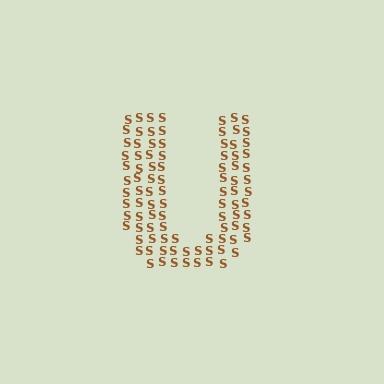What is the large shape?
The large shape is the letter U.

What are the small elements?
The small elements are letter S's.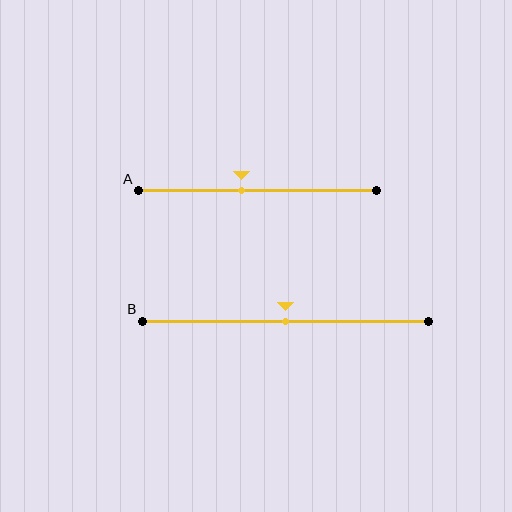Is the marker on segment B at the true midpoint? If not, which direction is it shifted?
Yes, the marker on segment B is at the true midpoint.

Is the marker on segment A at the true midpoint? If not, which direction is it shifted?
No, the marker on segment A is shifted to the left by about 7% of the segment length.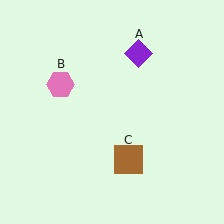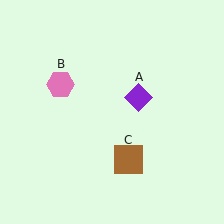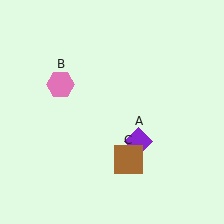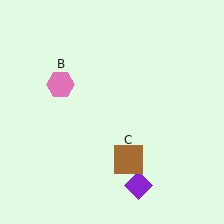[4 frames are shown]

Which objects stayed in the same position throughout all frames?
Pink hexagon (object B) and brown square (object C) remained stationary.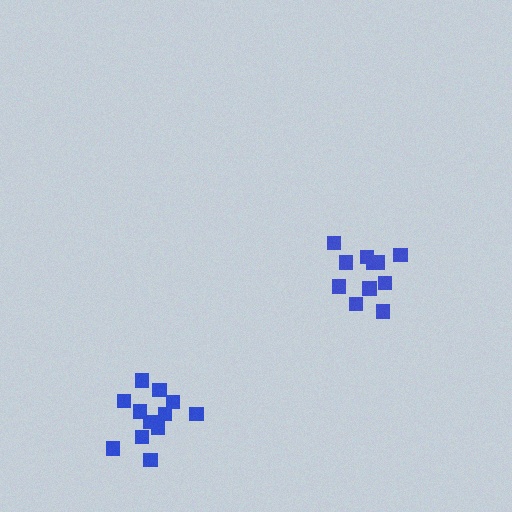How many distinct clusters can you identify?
There are 2 distinct clusters.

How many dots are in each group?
Group 1: 11 dots, Group 2: 12 dots (23 total).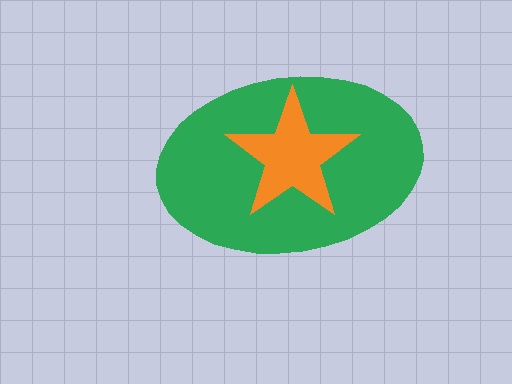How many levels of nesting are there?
2.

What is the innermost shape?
The orange star.